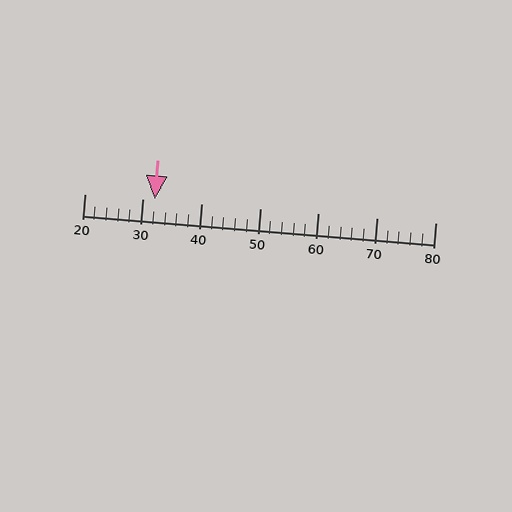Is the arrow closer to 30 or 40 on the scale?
The arrow is closer to 30.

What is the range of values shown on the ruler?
The ruler shows values from 20 to 80.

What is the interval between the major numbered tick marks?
The major tick marks are spaced 10 units apart.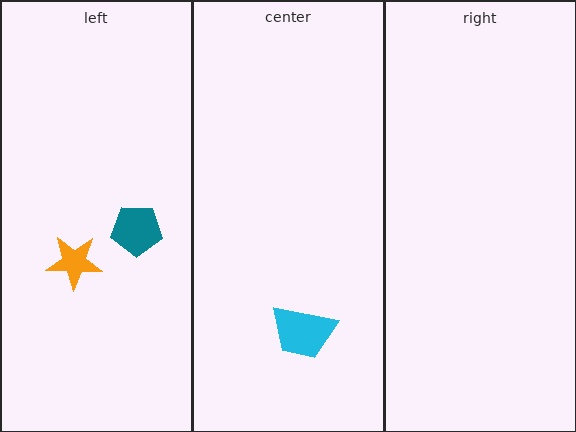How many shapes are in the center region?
1.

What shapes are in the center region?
The cyan trapezoid.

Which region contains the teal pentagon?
The left region.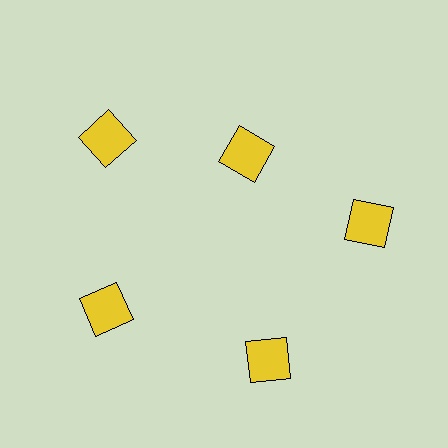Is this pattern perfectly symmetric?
No. The 5 yellow squares are arranged in a ring, but one element near the 1 o'clock position is pulled inward toward the center, breaking the 5-fold rotational symmetry.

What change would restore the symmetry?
The symmetry would be restored by moving it outward, back onto the ring so that all 5 squares sit at equal angles and equal distance from the center.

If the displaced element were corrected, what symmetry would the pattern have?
It would have 5-fold rotational symmetry — the pattern would map onto itself every 72 degrees.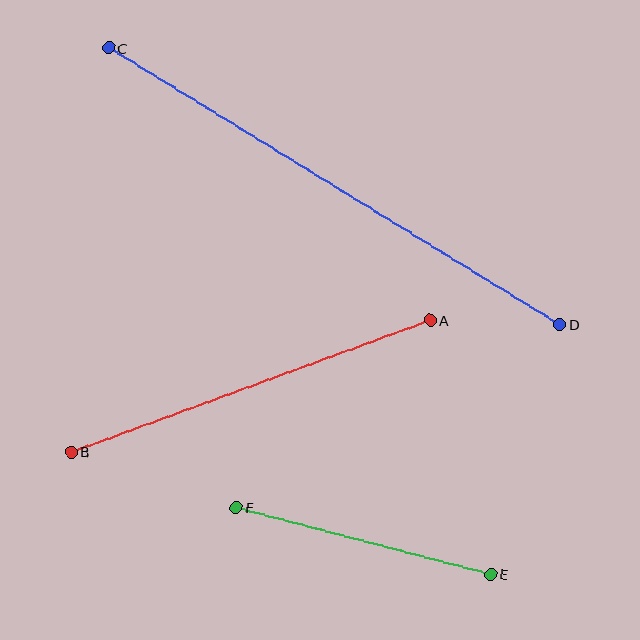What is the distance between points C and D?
The distance is approximately 529 pixels.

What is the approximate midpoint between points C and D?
The midpoint is at approximately (334, 186) pixels.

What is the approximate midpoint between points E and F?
The midpoint is at approximately (363, 541) pixels.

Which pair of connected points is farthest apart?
Points C and D are farthest apart.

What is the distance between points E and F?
The distance is approximately 263 pixels.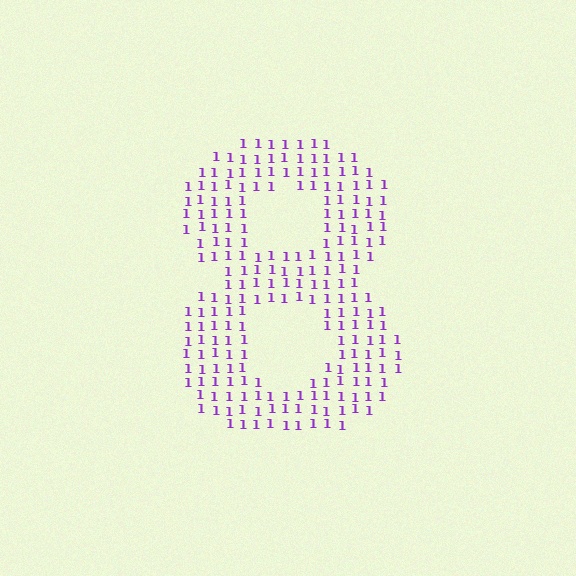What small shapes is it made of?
It is made of small digit 1's.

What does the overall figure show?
The overall figure shows the digit 8.